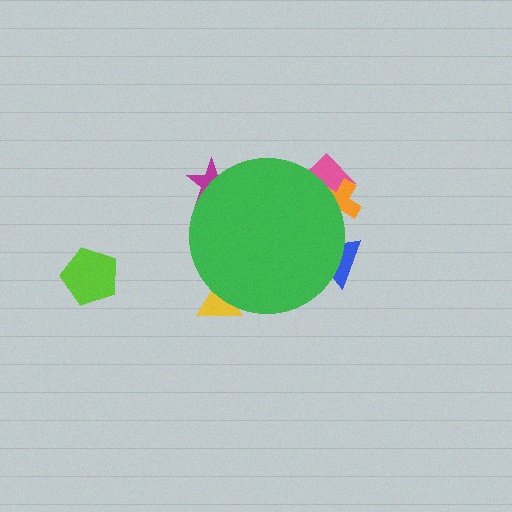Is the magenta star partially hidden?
Yes, the magenta star is partially hidden behind the green circle.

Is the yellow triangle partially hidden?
Yes, the yellow triangle is partially hidden behind the green circle.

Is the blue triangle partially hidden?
Yes, the blue triangle is partially hidden behind the green circle.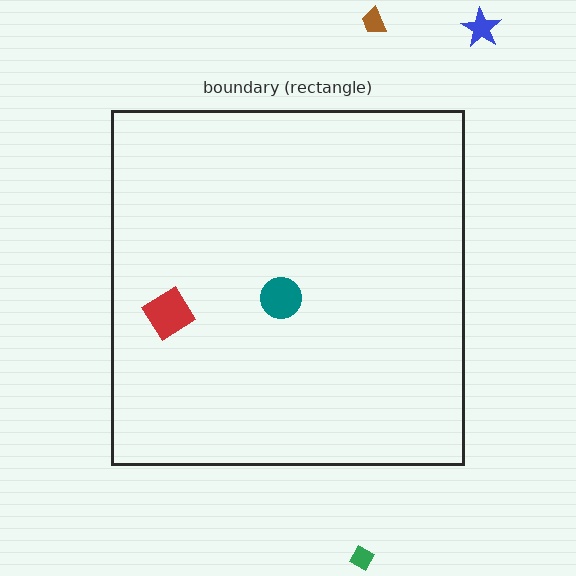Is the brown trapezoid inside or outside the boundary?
Outside.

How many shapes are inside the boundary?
2 inside, 3 outside.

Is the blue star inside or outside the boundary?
Outside.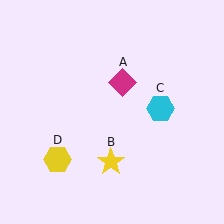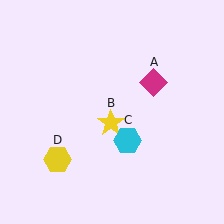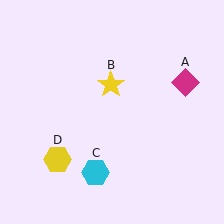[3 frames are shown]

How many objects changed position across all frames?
3 objects changed position: magenta diamond (object A), yellow star (object B), cyan hexagon (object C).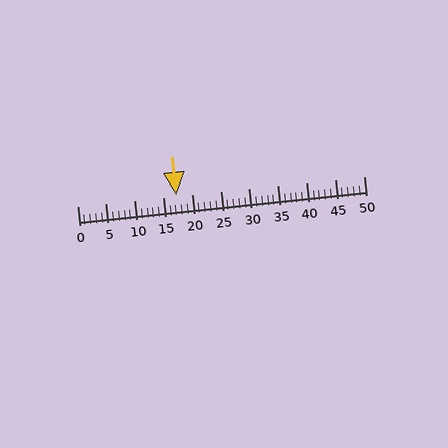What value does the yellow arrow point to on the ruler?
The yellow arrow points to approximately 17.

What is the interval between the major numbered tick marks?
The major tick marks are spaced 5 units apart.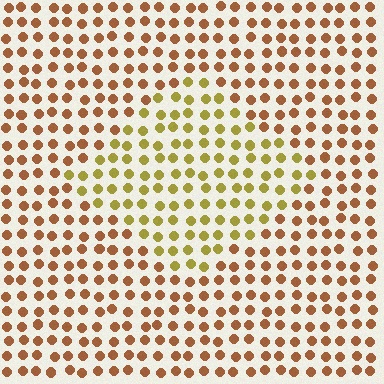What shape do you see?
I see a diamond.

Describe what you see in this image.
The image is filled with small brown elements in a uniform arrangement. A diamond-shaped region is visible where the elements are tinted to a slightly different hue, forming a subtle color boundary.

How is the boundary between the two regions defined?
The boundary is defined purely by a slight shift in hue (about 36 degrees). Spacing, size, and orientation are identical on both sides.